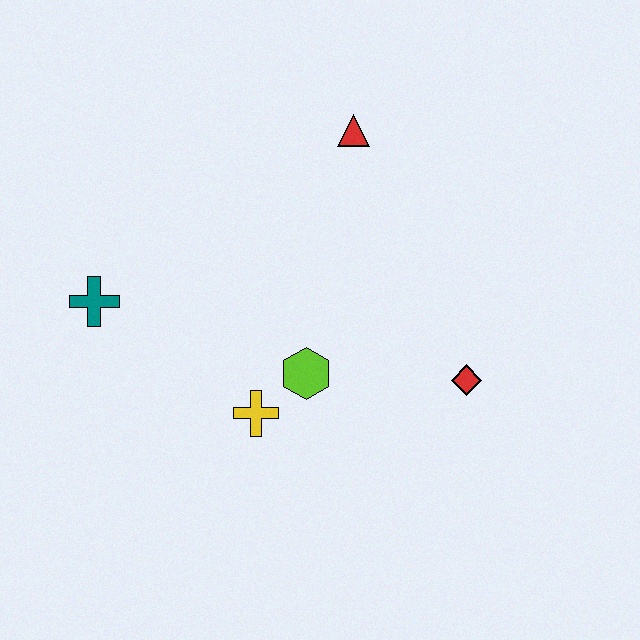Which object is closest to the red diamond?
The lime hexagon is closest to the red diamond.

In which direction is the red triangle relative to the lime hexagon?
The red triangle is above the lime hexagon.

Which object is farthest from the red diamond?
The teal cross is farthest from the red diamond.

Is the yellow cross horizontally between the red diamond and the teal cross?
Yes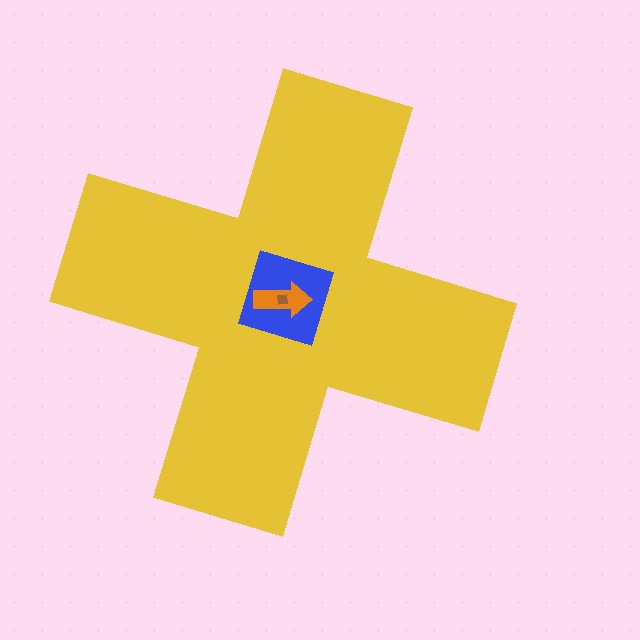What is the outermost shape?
The yellow cross.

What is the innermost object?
The brown square.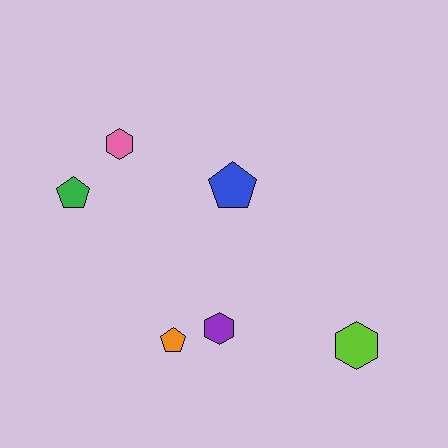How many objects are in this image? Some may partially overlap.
There are 6 objects.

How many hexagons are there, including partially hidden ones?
There are 3 hexagons.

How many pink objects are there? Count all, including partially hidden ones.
There is 1 pink object.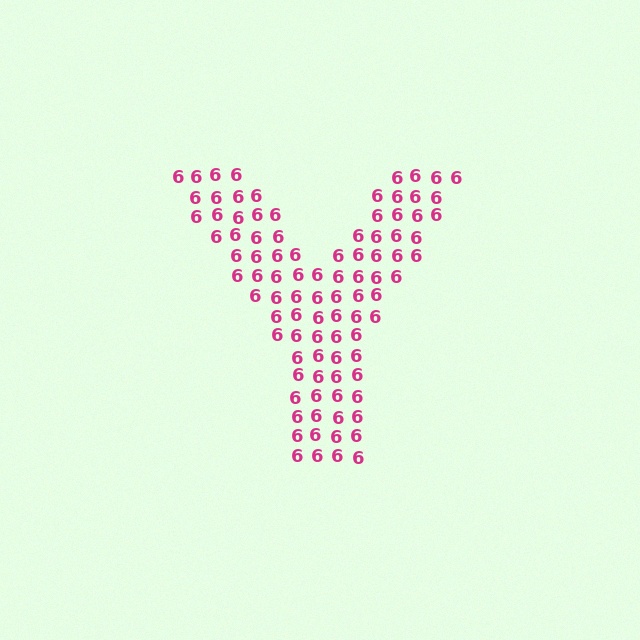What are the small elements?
The small elements are digit 6's.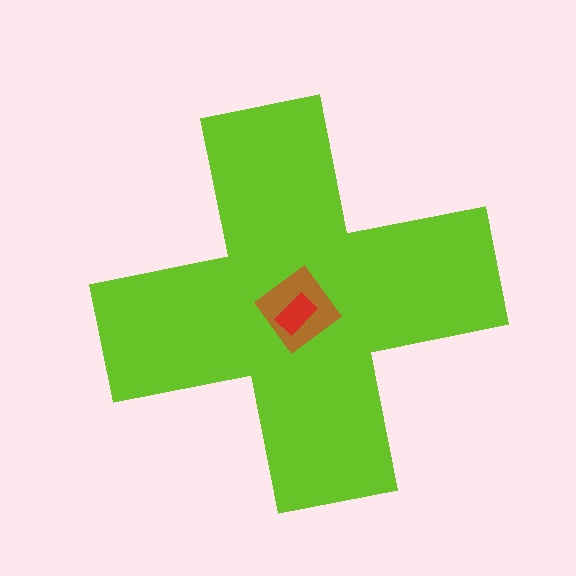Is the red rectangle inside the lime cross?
Yes.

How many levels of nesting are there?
3.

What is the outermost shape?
The lime cross.